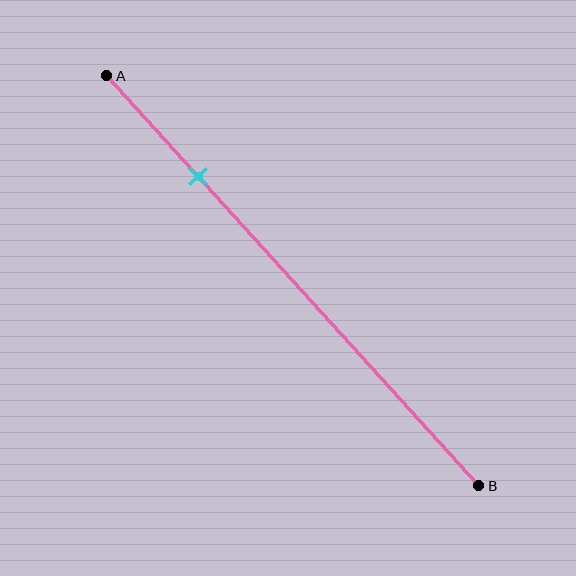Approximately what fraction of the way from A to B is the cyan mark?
The cyan mark is approximately 25% of the way from A to B.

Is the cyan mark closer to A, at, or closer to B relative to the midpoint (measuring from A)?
The cyan mark is closer to point A than the midpoint of segment AB.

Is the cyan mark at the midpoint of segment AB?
No, the mark is at about 25% from A, not at the 50% midpoint.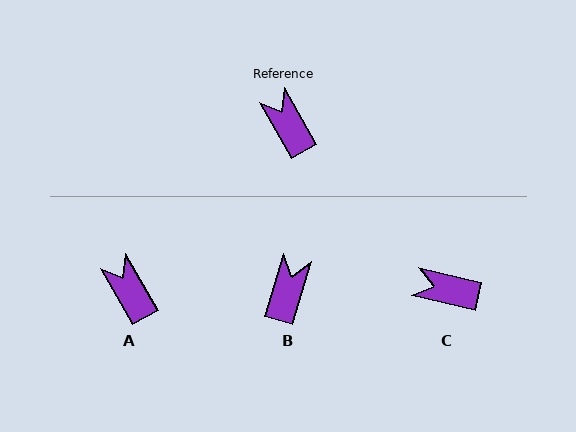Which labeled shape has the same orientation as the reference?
A.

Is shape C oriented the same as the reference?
No, it is off by about 47 degrees.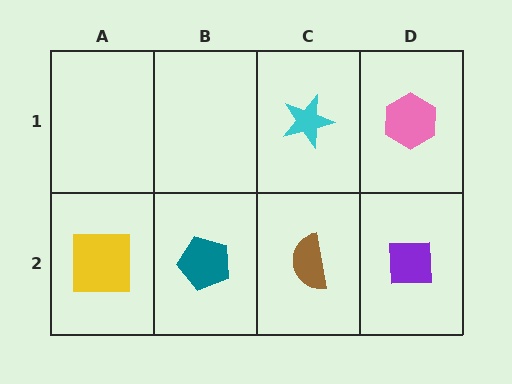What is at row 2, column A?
A yellow square.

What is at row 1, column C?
A cyan star.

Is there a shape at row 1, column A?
No, that cell is empty.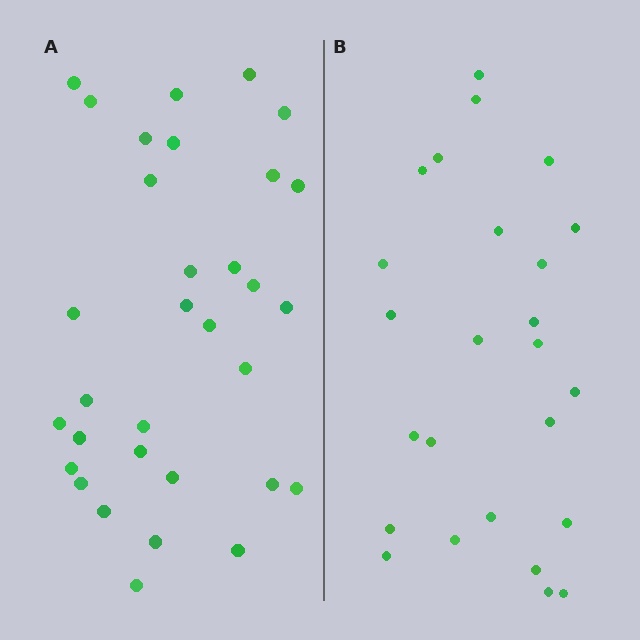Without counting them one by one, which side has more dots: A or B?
Region A (the left region) has more dots.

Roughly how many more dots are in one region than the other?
Region A has roughly 8 or so more dots than region B.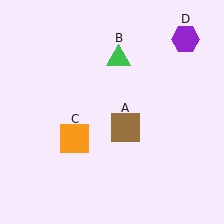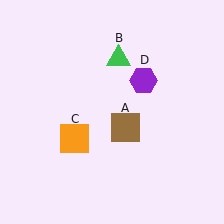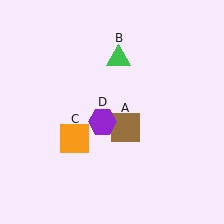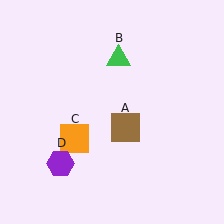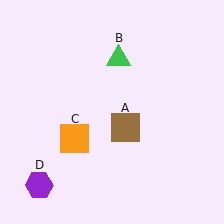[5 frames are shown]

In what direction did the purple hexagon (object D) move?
The purple hexagon (object D) moved down and to the left.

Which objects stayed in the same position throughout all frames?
Brown square (object A) and green triangle (object B) and orange square (object C) remained stationary.